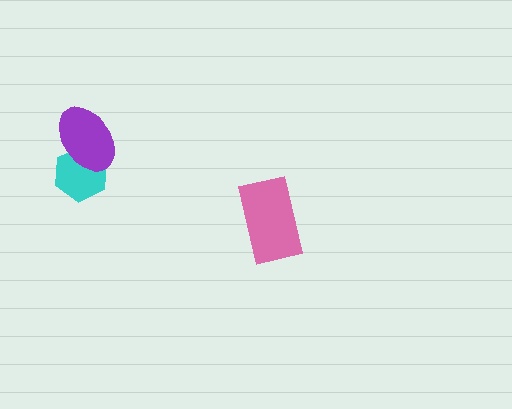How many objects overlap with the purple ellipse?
1 object overlaps with the purple ellipse.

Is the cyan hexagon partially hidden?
Yes, it is partially covered by another shape.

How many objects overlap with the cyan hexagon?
1 object overlaps with the cyan hexagon.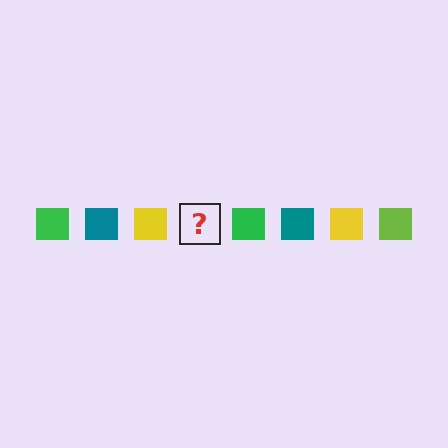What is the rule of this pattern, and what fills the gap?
The rule is that the pattern cycles through green, teal, yellow, lime squares. The gap should be filled with a lime square.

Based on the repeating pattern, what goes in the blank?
The blank should be a lime square.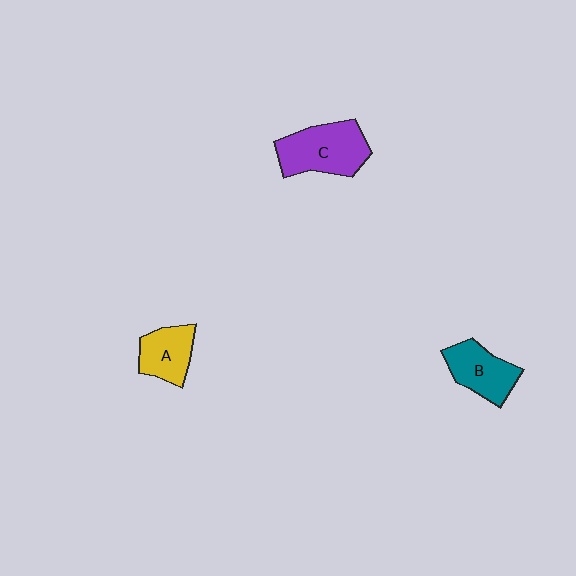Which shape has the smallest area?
Shape A (yellow).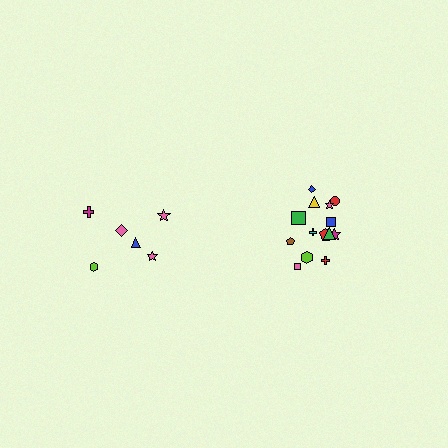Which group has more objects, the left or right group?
The right group.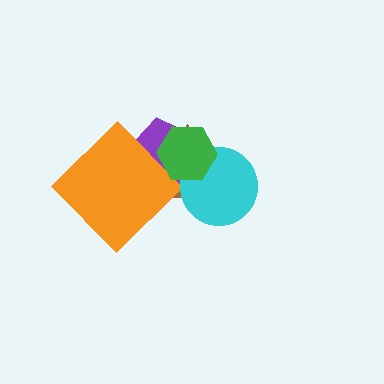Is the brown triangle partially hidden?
Yes, it is partially covered by another shape.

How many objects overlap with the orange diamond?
2 objects overlap with the orange diamond.